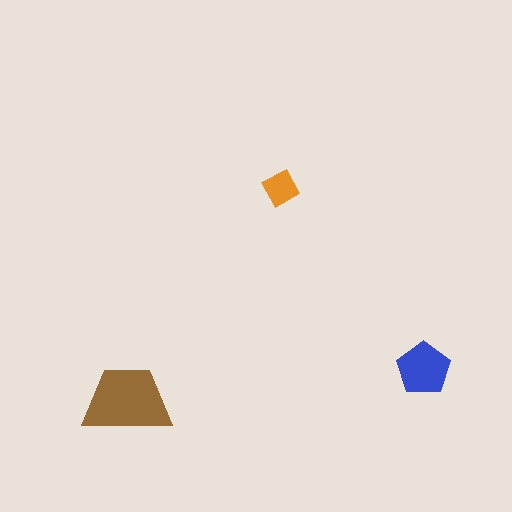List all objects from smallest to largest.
The orange square, the blue pentagon, the brown trapezoid.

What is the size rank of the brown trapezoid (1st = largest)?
1st.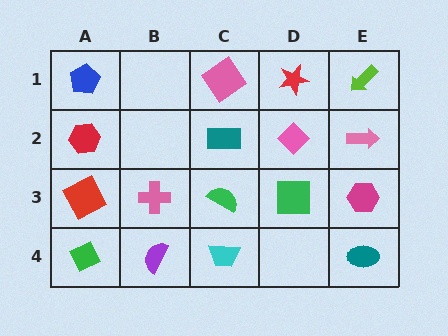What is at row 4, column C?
A cyan trapezoid.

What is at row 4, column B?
A purple semicircle.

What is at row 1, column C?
A pink diamond.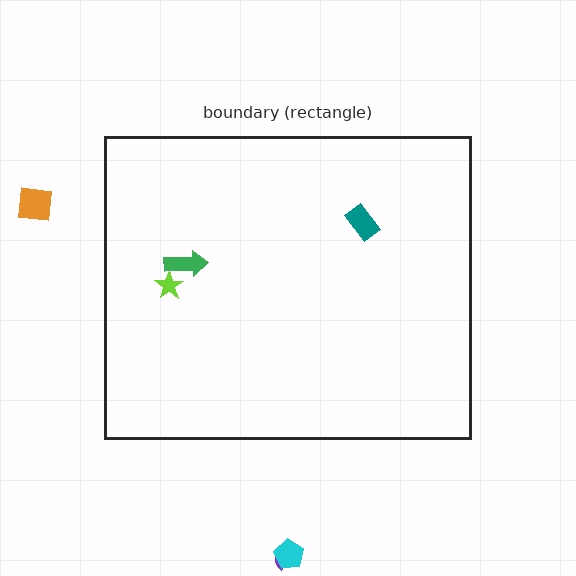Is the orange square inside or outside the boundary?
Outside.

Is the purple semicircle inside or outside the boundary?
Outside.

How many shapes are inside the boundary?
3 inside, 3 outside.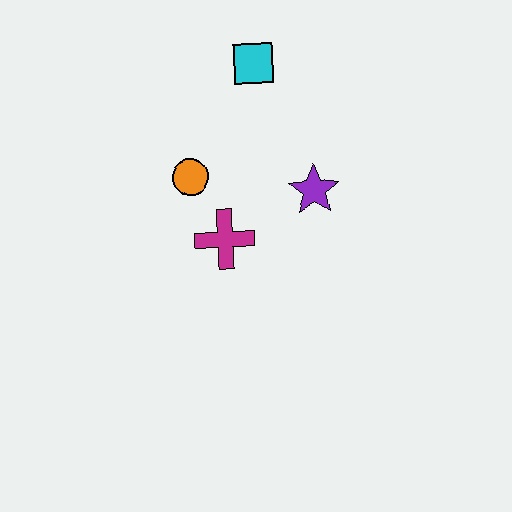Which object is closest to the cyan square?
The orange circle is closest to the cyan square.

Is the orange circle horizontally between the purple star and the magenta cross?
No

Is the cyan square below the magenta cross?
No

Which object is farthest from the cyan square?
The magenta cross is farthest from the cyan square.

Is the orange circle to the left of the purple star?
Yes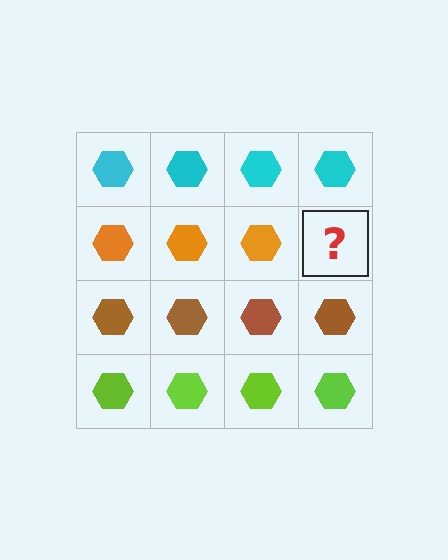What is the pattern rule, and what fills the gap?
The rule is that each row has a consistent color. The gap should be filled with an orange hexagon.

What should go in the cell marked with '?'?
The missing cell should contain an orange hexagon.